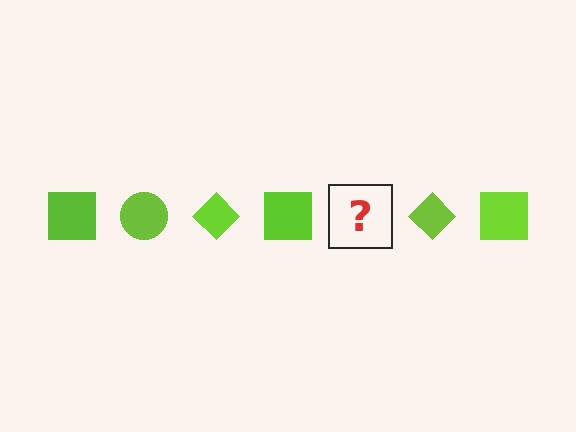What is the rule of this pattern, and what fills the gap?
The rule is that the pattern cycles through square, circle, diamond shapes in lime. The gap should be filled with a lime circle.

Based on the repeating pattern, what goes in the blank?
The blank should be a lime circle.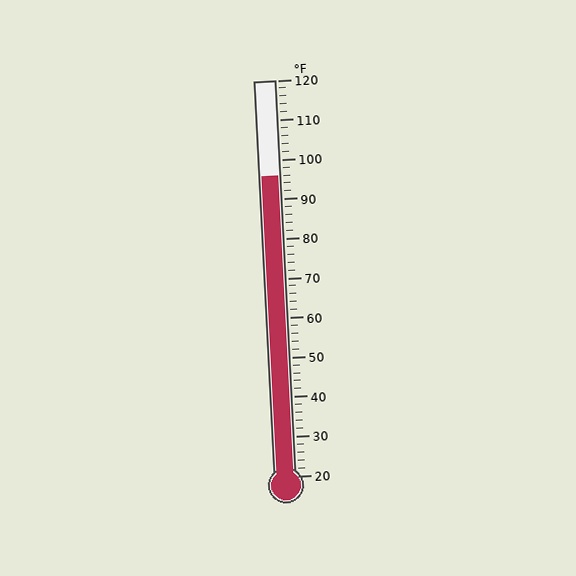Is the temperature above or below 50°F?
The temperature is above 50°F.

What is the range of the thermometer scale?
The thermometer scale ranges from 20°F to 120°F.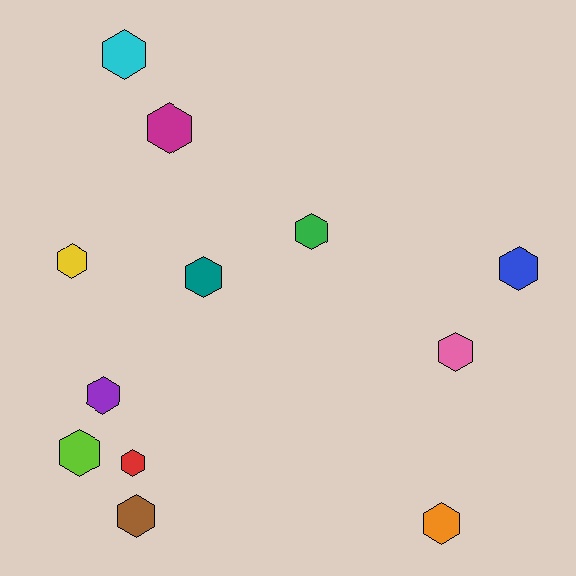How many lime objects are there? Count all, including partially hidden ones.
There is 1 lime object.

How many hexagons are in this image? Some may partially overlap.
There are 12 hexagons.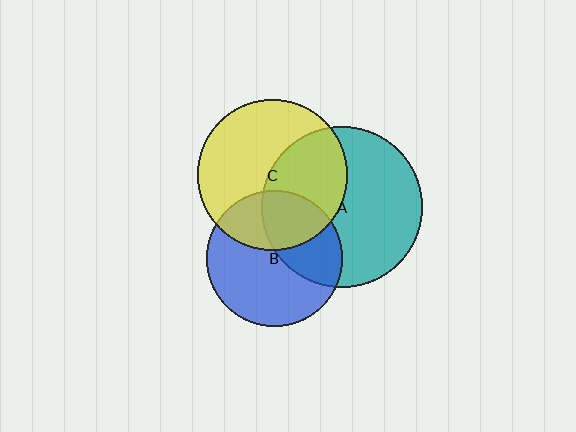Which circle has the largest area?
Circle A (teal).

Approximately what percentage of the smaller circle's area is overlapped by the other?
Approximately 35%.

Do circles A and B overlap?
Yes.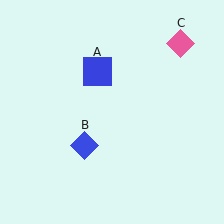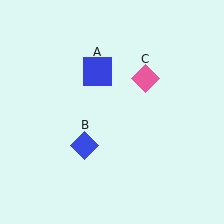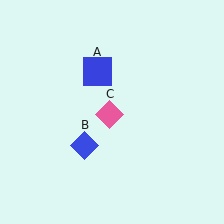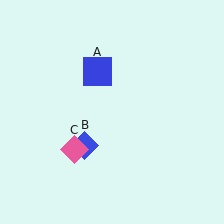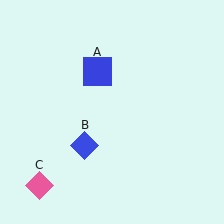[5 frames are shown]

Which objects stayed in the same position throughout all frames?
Blue square (object A) and blue diamond (object B) remained stationary.